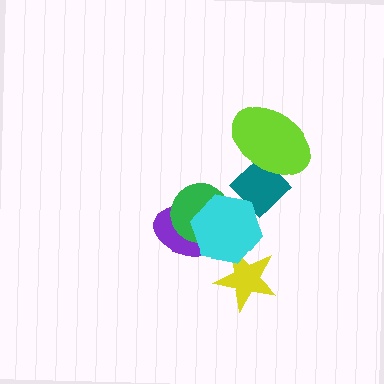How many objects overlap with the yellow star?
1 object overlaps with the yellow star.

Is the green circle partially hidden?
Yes, it is partially covered by another shape.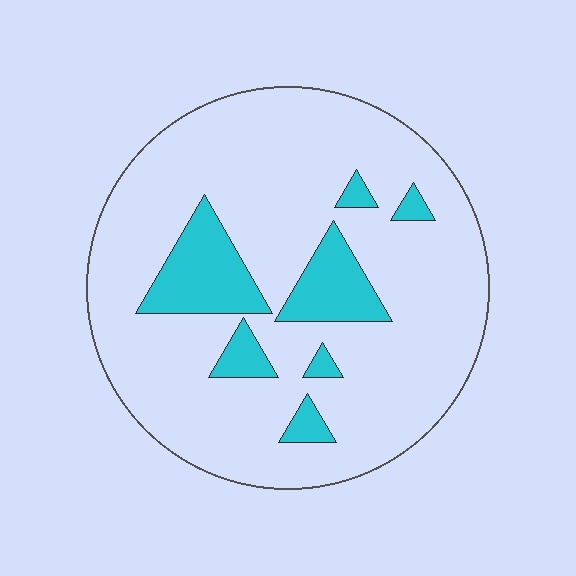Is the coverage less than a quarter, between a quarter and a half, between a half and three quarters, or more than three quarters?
Less than a quarter.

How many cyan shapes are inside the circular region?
7.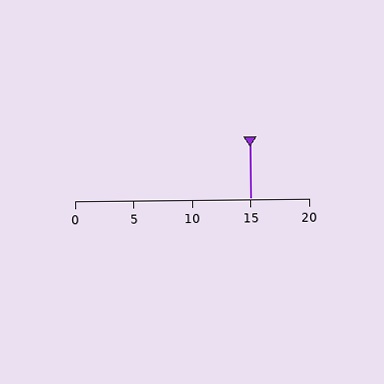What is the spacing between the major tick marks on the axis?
The major ticks are spaced 5 apart.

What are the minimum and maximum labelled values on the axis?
The axis runs from 0 to 20.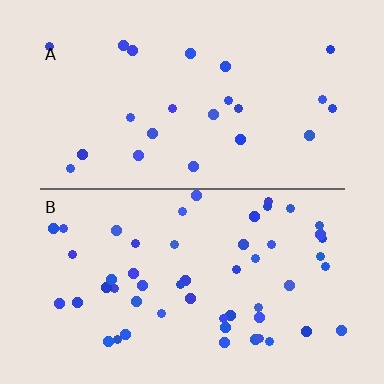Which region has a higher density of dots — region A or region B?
B (the bottom).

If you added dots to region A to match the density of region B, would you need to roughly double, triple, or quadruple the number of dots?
Approximately double.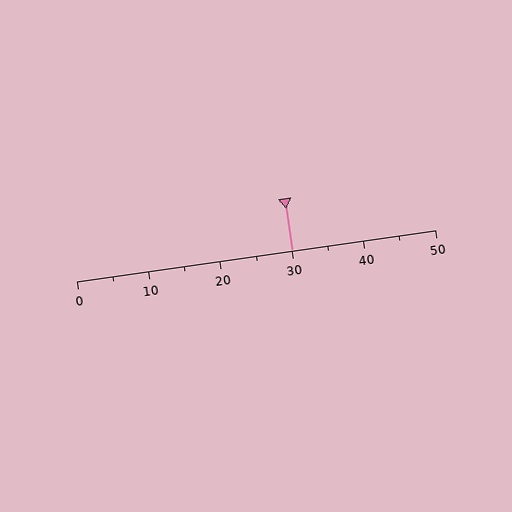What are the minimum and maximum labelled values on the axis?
The axis runs from 0 to 50.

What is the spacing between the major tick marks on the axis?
The major ticks are spaced 10 apart.